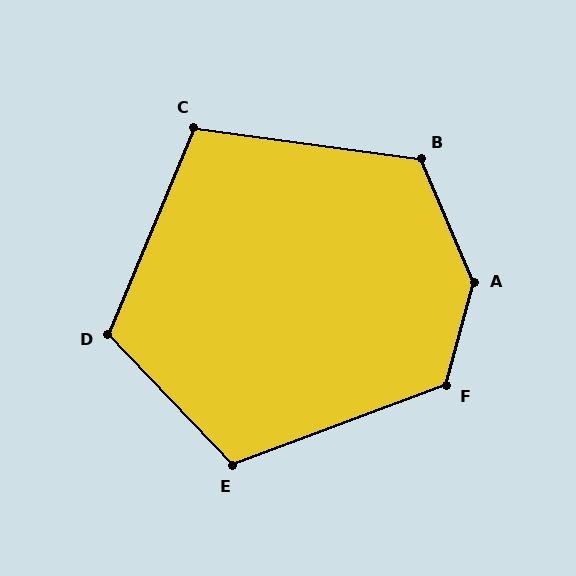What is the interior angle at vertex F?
Approximately 125 degrees (obtuse).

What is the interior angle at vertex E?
Approximately 113 degrees (obtuse).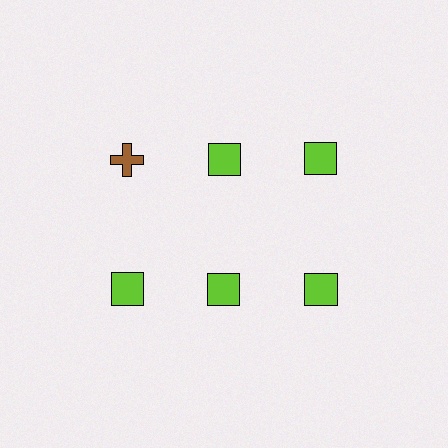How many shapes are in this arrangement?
There are 6 shapes arranged in a grid pattern.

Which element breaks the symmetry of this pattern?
The brown cross in the top row, leftmost column breaks the symmetry. All other shapes are lime squares.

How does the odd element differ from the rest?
It differs in both color (brown instead of lime) and shape (cross instead of square).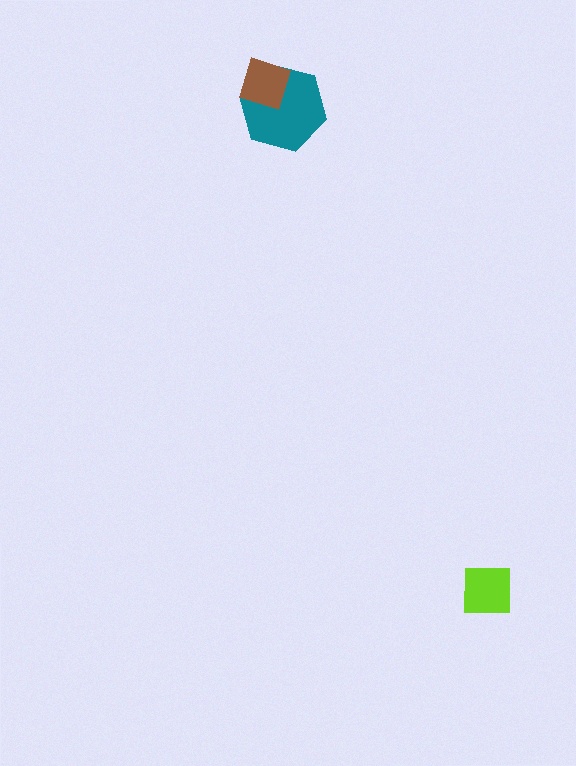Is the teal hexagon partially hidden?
Yes, it is partially covered by another shape.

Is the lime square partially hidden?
No, no other shape covers it.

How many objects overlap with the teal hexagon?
1 object overlaps with the teal hexagon.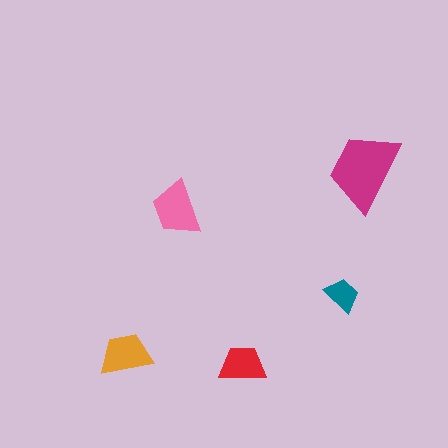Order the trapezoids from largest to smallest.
the magenta one, the pink one, the orange one, the red one, the teal one.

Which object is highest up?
The magenta trapezoid is topmost.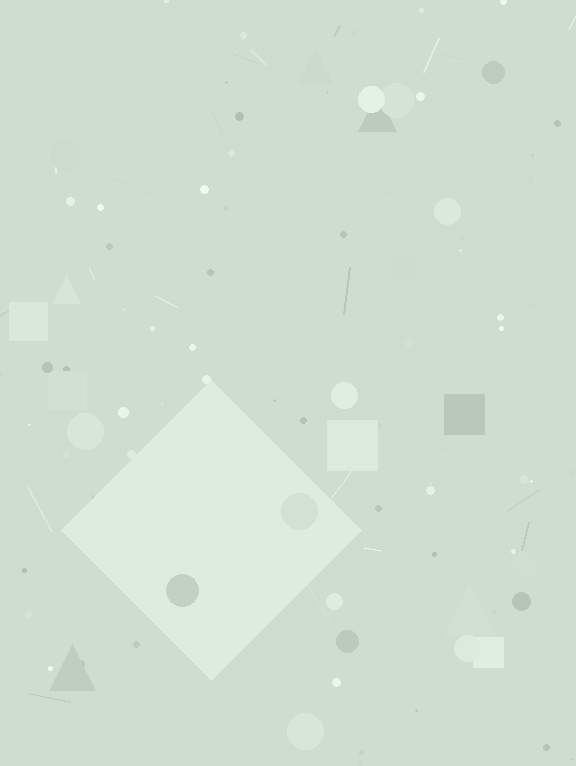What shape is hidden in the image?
A diamond is hidden in the image.